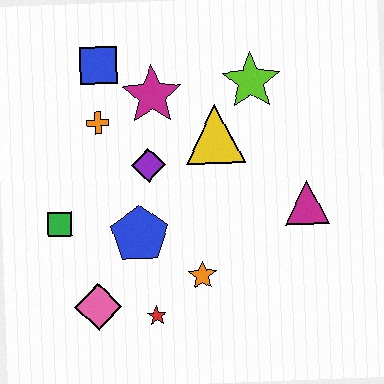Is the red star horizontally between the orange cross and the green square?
No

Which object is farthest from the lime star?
The pink diamond is farthest from the lime star.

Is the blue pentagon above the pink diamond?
Yes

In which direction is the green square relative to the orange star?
The green square is to the left of the orange star.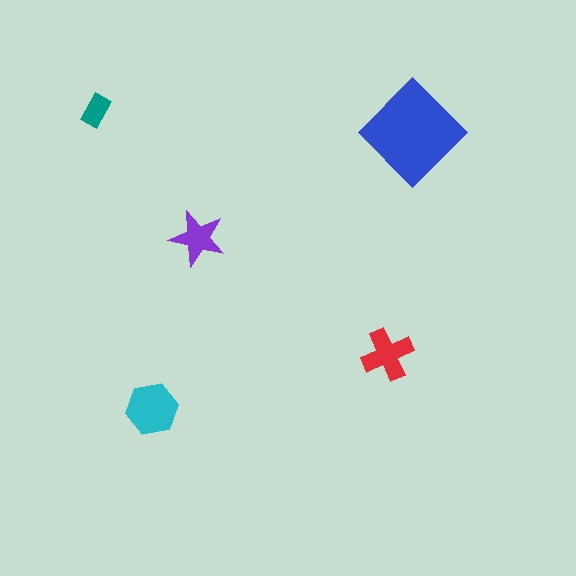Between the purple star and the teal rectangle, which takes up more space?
The purple star.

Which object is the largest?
The blue diamond.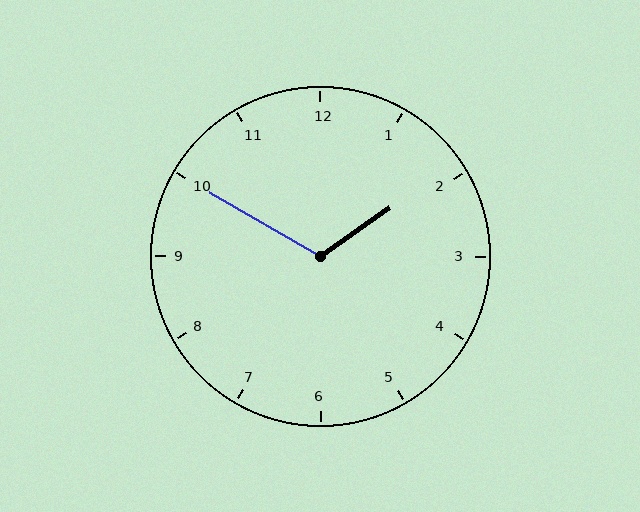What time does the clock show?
1:50.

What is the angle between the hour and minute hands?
Approximately 115 degrees.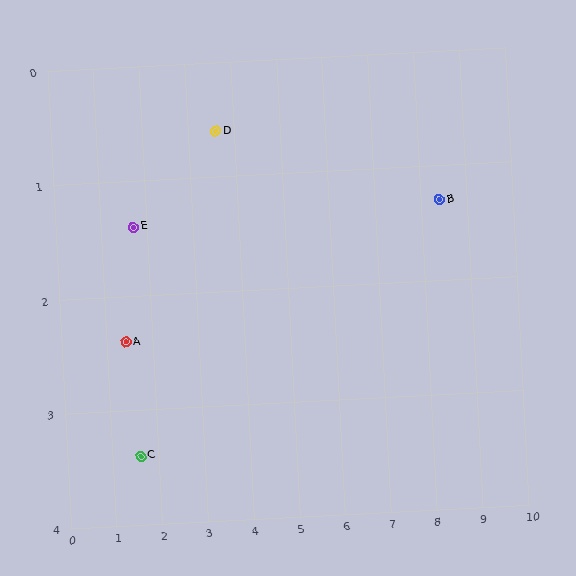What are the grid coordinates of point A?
Point A is at approximately (1.4, 2.4).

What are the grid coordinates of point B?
Point B is at approximately (8.4, 1.3).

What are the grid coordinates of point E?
Point E is at approximately (1.7, 1.4).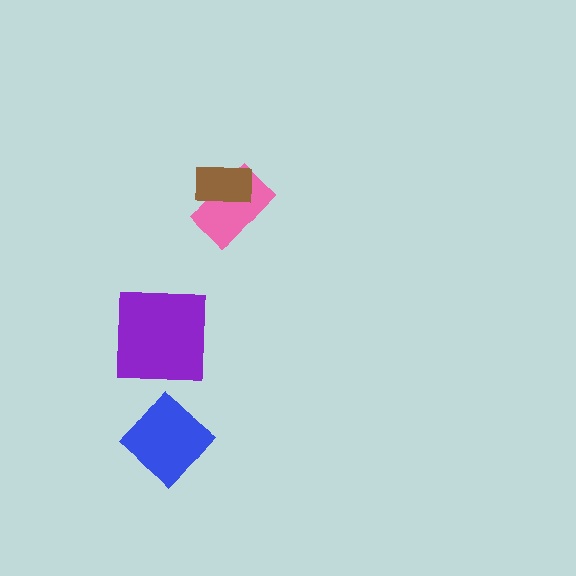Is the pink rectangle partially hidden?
Yes, it is partially covered by another shape.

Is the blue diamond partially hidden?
No, no other shape covers it.